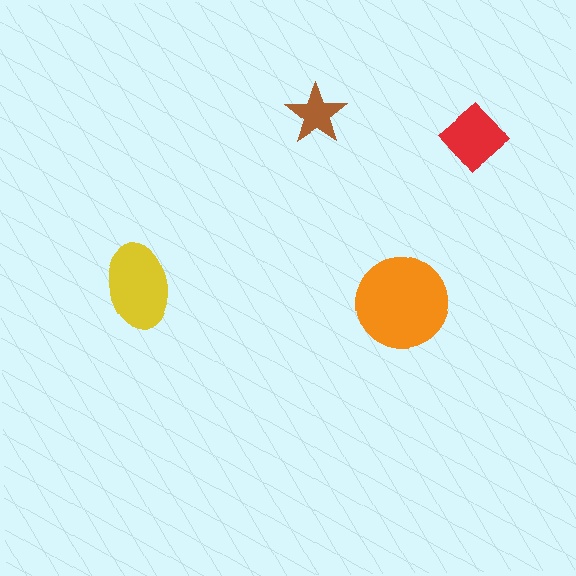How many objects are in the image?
There are 4 objects in the image.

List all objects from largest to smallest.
The orange circle, the yellow ellipse, the red diamond, the brown star.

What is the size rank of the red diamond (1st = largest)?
3rd.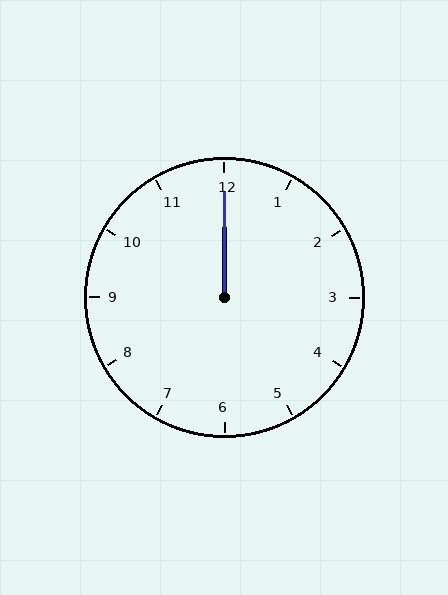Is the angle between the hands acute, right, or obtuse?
It is acute.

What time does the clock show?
12:00.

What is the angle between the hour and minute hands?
Approximately 0 degrees.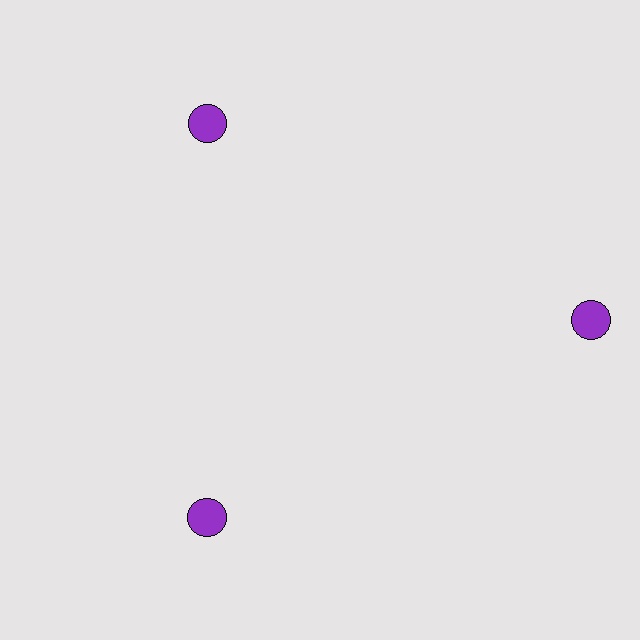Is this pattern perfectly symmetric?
No. The 3 purple circles are arranged in a ring, but one element near the 3 o'clock position is pushed outward from the center, breaking the 3-fold rotational symmetry.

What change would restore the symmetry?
The symmetry would be restored by moving it inward, back onto the ring so that all 3 circles sit at equal angles and equal distance from the center.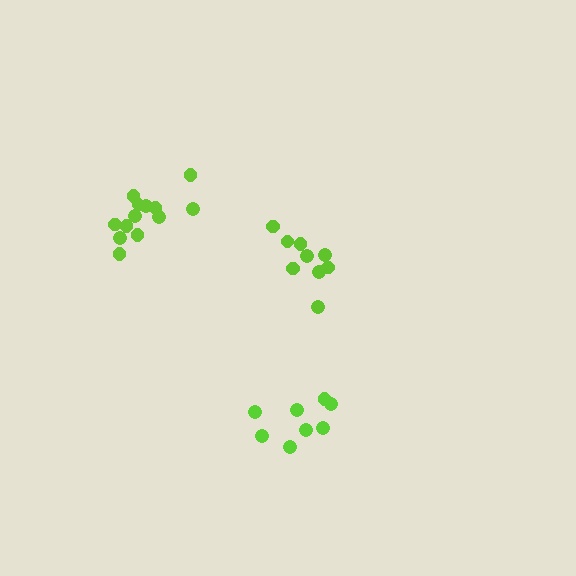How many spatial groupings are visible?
There are 3 spatial groupings.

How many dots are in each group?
Group 1: 13 dots, Group 2: 9 dots, Group 3: 8 dots (30 total).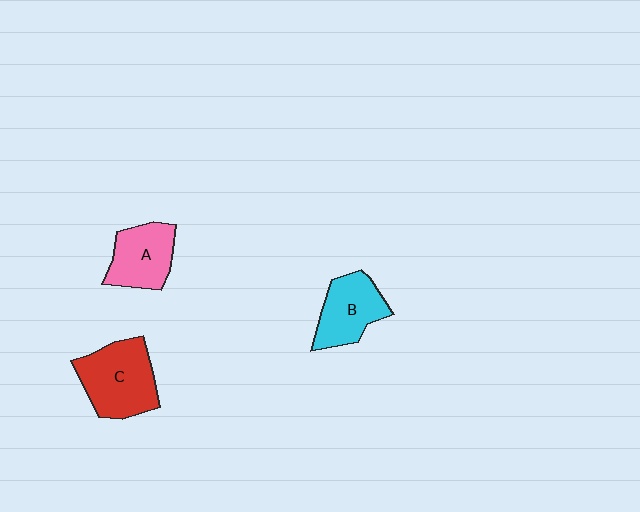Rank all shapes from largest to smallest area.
From largest to smallest: C (red), B (cyan), A (pink).